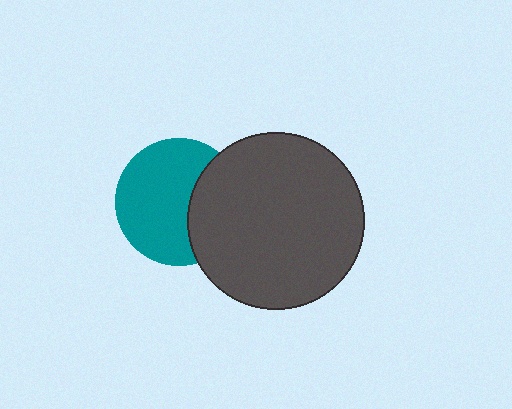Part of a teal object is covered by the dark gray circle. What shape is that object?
It is a circle.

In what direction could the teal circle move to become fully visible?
The teal circle could move left. That would shift it out from behind the dark gray circle entirely.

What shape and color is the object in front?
The object in front is a dark gray circle.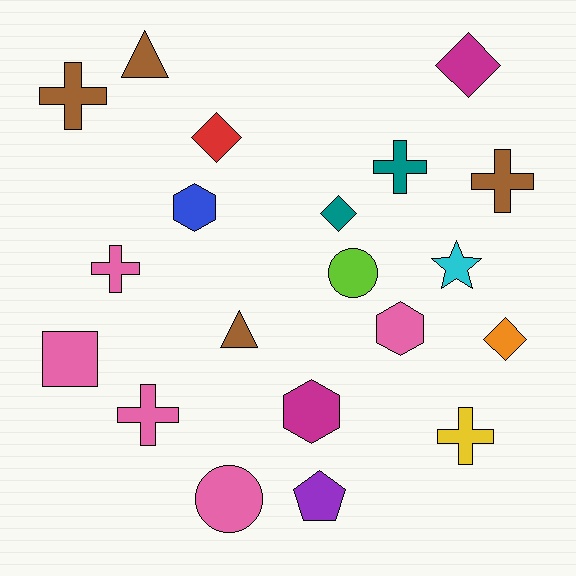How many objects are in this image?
There are 20 objects.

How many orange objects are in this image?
There is 1 orange object.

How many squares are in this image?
There is 1 square.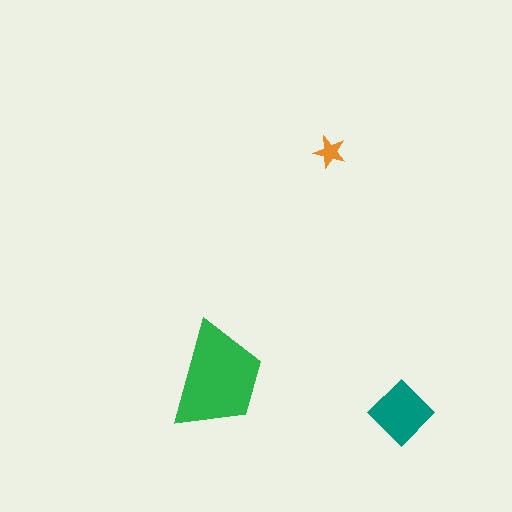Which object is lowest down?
The teal diamond is bottommost.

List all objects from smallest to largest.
The orange star, the teal diamond, the green trapezoid.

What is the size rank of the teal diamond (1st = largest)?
2nd.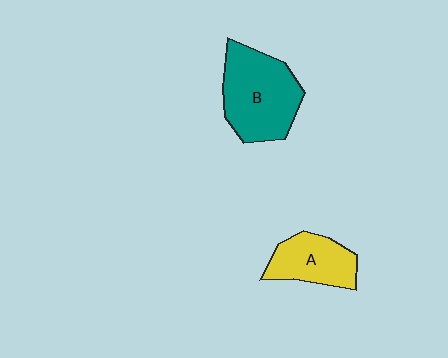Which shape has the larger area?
Shape B (teal).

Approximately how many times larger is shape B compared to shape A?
Approximately 1.6 times.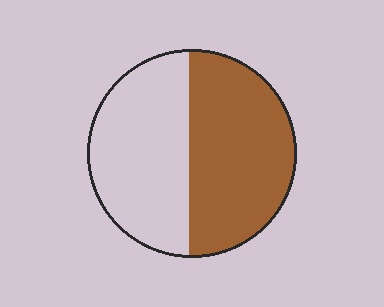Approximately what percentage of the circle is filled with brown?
Approximately 50%.